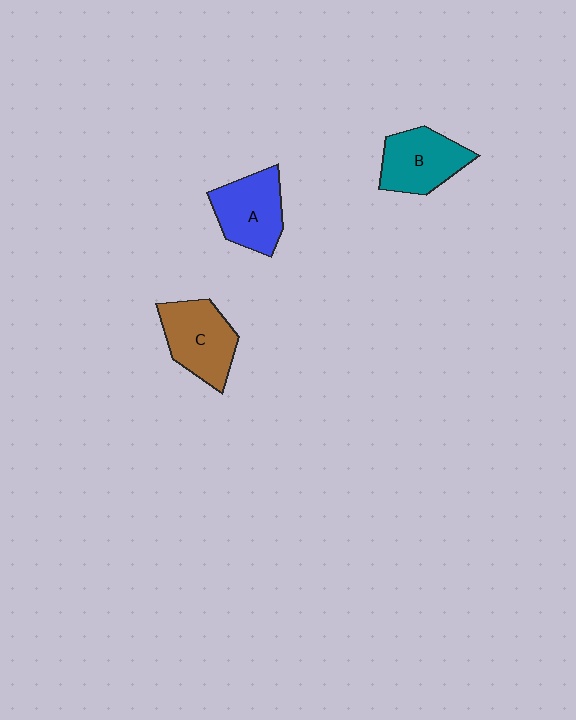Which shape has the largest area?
Shape C (brown).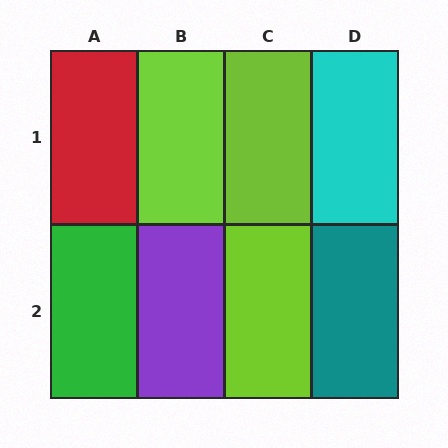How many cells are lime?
3 cells are lime.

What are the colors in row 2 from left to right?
Green, purple, lime, teal.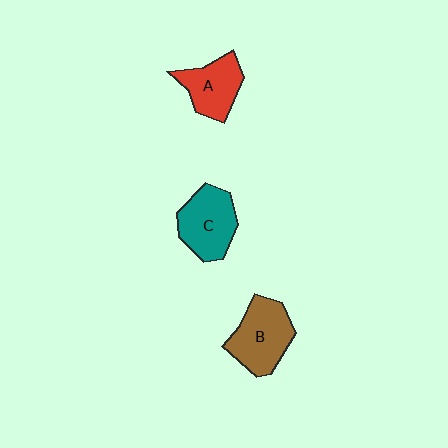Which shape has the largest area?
Shape B (brown).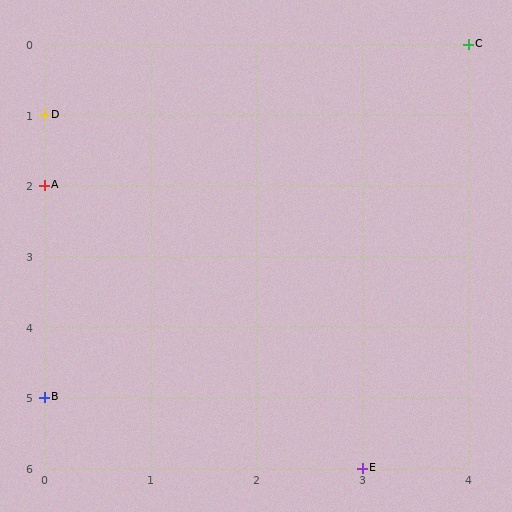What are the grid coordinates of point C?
Point C is at grid coordinates (4, 0).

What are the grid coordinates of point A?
Point A is at grid coordinates (0, 2).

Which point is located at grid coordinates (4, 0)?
Point C is at (4, 0).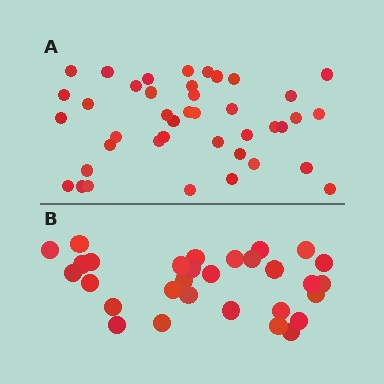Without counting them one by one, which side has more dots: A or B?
Region A (the top region) has more dots.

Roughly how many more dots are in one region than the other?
Region A has roughly 12 or so more dots than region B.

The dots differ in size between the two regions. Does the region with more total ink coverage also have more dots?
No. Region B has more total ink coverage because its dots are larger, but region A actually contains more individual dots. Total area can be misleading — the number of items is what matters here.